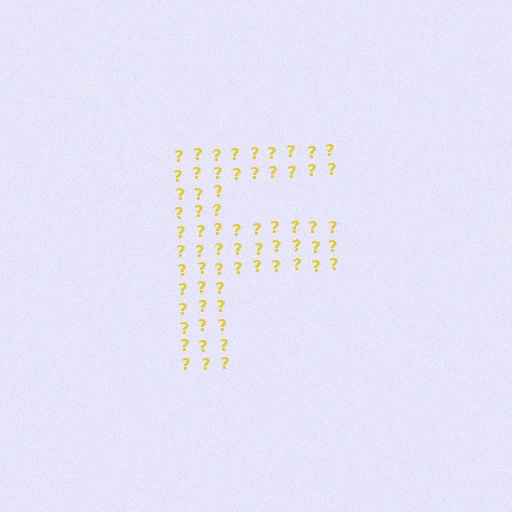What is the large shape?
The large shape is the letter F.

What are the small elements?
The small elements are question marks.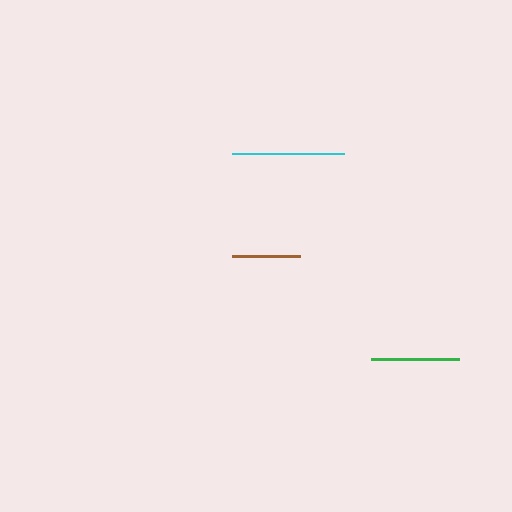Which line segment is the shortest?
The brown line is the shortest at approximately 68 pixels.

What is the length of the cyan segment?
The cyan segment is approximately 112 pixels long.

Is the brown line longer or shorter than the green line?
The green line is longer than the brown line.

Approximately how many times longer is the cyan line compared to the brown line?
The cyan line is approximately 1.6 times the length of the brown line.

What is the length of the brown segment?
The brown segment is approximately 68 pixels long.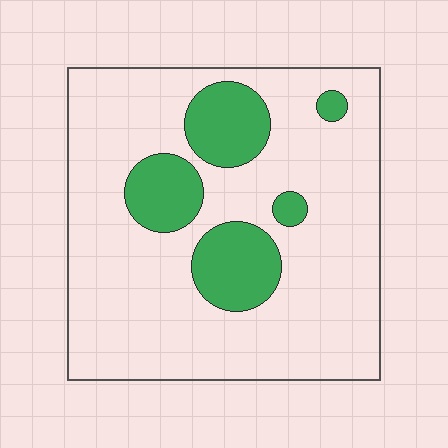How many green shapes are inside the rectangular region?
5.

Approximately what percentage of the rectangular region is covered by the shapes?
Approximately 20%.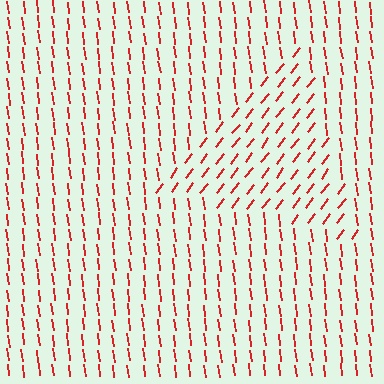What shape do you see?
I see a triangle.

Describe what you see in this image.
The image is filled with small red line segments. A triangle region in the image has lines oriented differently from the surrounding lines, creating a visible texture boundary.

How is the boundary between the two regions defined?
The boundary is defined purely by a change in line orientation (approximately 45 degrees difference). All lines are the same color and thickness.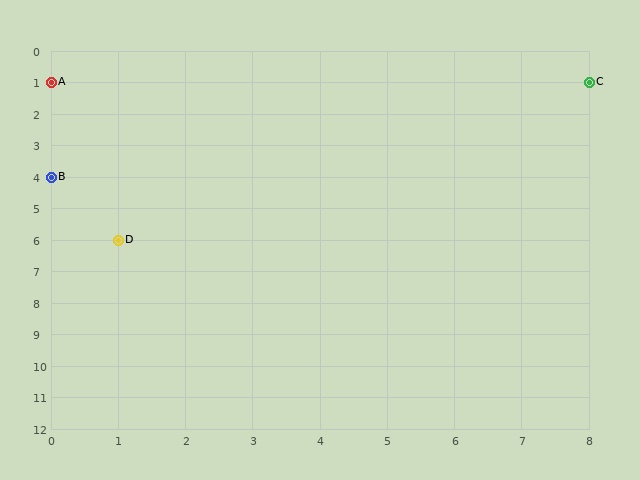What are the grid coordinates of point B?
Point B is at grid coordinates (0, 4).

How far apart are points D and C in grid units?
Points D and C are 7 columns and 5 rows apart (about 8.6 grid units diagonally).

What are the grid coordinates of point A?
Point A is at grid coordinates (0, 1).